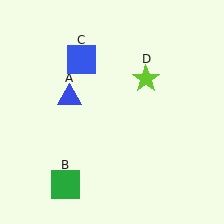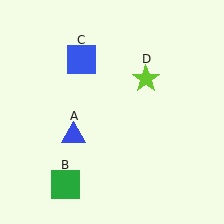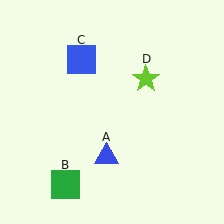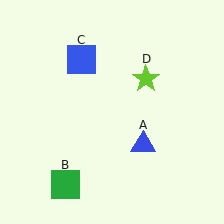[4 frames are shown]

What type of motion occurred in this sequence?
The blue triangle (object A) rotated counterclockwise around the center of the scene.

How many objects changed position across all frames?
1 object changed position: blue triangle (object A).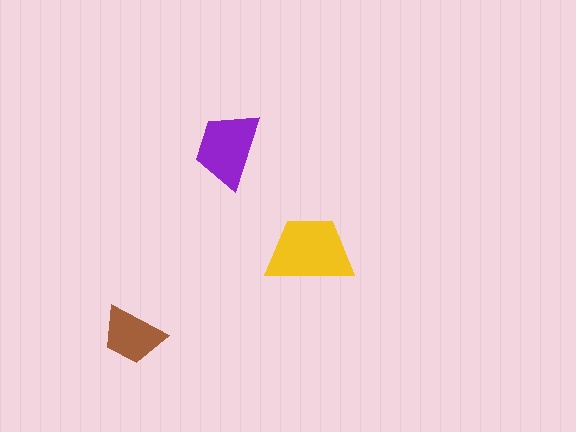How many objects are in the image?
There are 3 objects in the image.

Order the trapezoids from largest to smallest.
the yellow one, the purple one, the brown one.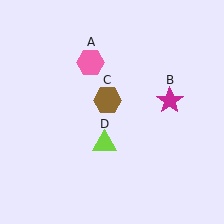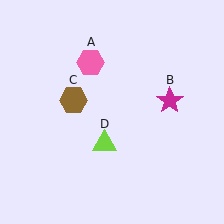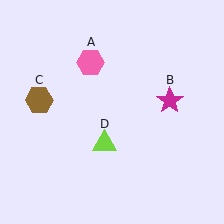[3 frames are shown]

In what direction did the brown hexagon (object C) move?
The brown hexagon (object C) moved left.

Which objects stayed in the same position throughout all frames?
Pink hexagon (object A) and magenta star (object B) and lime triangle (object D) remained stationary.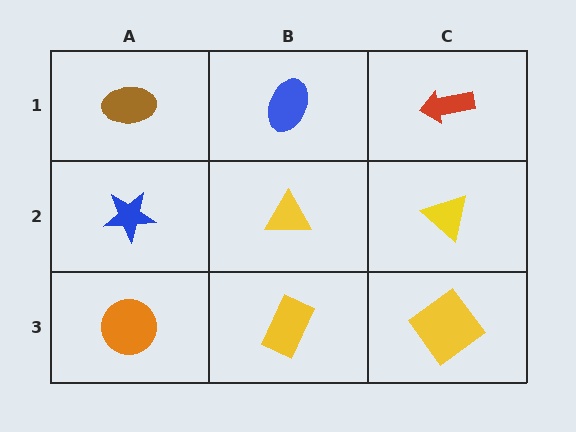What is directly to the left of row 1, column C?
A blue ellipse.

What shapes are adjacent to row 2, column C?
A red arrow (row 1, column C), a yellow diamond (row 3, column C), a yellow triangle (row 2, column B).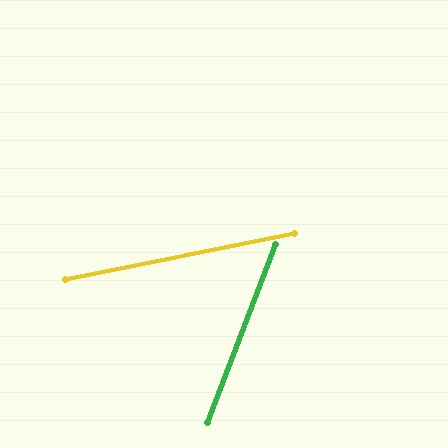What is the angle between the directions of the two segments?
Approximately 58 degrees.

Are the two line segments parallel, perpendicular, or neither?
Neither parallel nor perpendicular — they differ by about 58°.